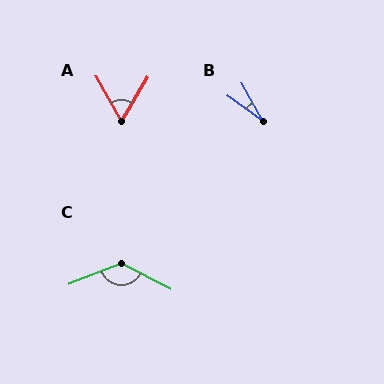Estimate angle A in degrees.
Approximately 60 degrees.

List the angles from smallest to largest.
B (26°), A (60°), C (131°).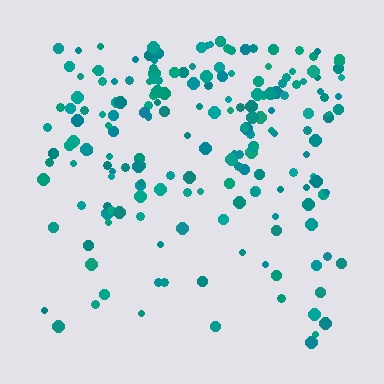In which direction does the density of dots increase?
From bottom to top, with the top side densest.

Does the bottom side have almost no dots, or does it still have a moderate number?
Still a moderate number, just noticeably fewer than the top.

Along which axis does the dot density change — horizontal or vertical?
Vertical.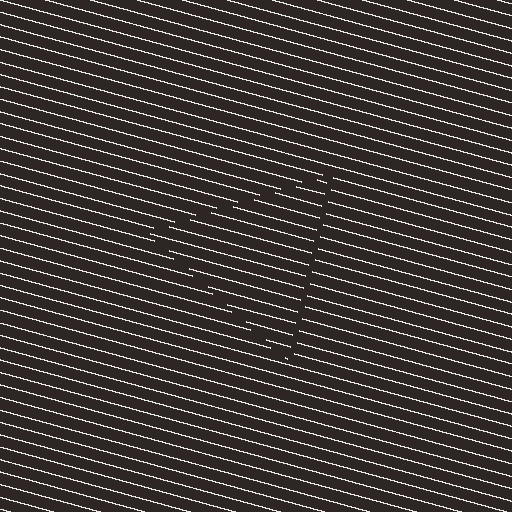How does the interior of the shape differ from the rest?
The interior of the shape contains the same grating, shifted by half a period — the contour is defined by the phase discontinuity where line-ends from the inner and outer gratings abut.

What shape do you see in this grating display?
An illusory triangle. The interior of the shape contains the same grating, shifted by half a period — the contour is defined by the phase discontinuity where line-ends from the inner and outer gratings abut.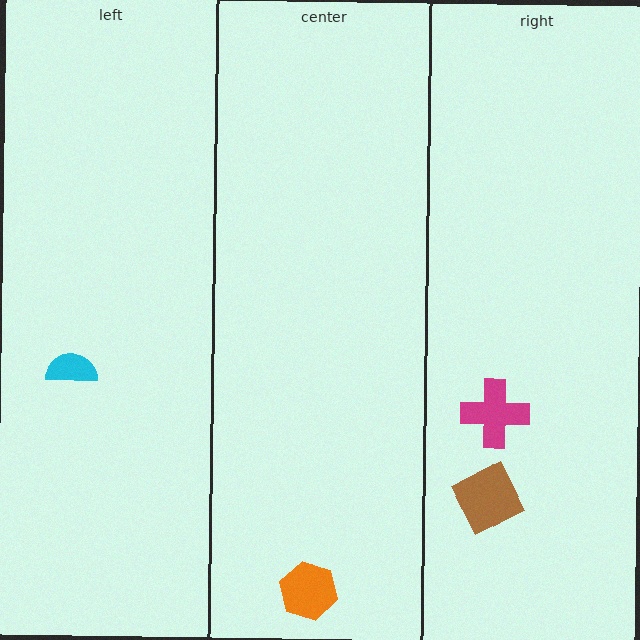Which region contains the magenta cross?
The right region.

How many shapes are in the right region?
2.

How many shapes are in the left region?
1.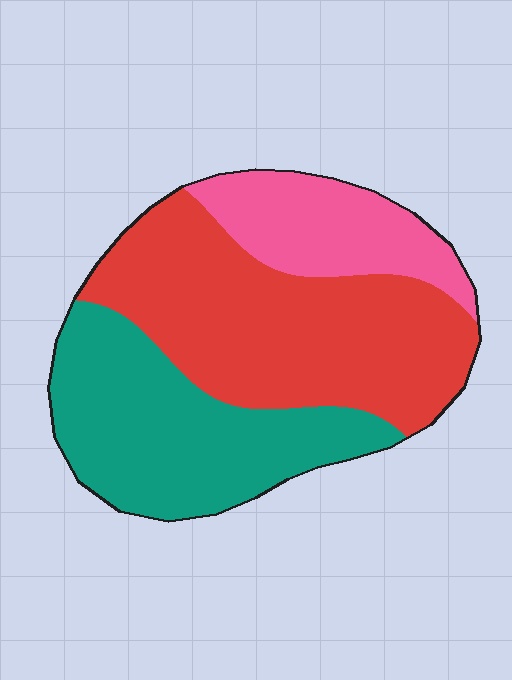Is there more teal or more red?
Red.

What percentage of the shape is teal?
Teal takes up between a third and a half of the shape.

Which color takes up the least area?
Pink, at roughly 20%.